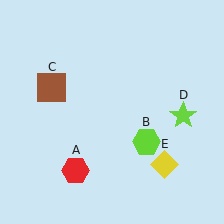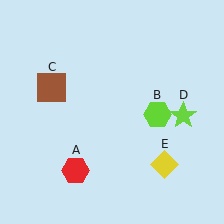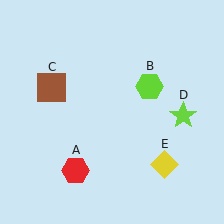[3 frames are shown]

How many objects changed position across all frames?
1 object changed position: lime hexagon (object B).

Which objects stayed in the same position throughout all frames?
Red hexagon (object A) and brown square (object C) and lime star (object D) and yellow diamond (object E) remained stationary.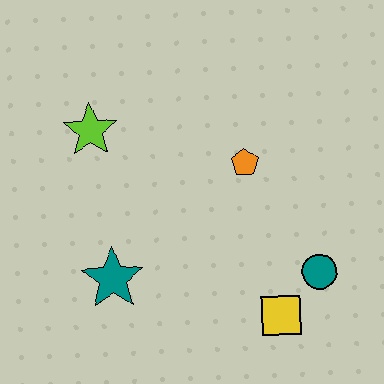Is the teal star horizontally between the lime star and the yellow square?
Yes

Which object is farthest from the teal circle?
The lime star is farthest from the teal circle.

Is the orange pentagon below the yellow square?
No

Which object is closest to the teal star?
The lime star is closest to the teal star.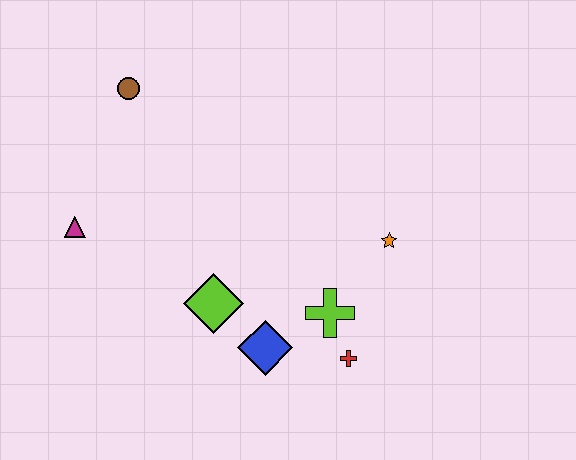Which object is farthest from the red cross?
The brown circle is farthest from the red cross.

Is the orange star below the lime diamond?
No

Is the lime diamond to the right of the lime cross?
No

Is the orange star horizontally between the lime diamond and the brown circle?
No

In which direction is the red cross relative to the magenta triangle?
The red cross is to the right of the magenta triangle.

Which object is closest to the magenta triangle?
The brown circle is closest to the magenta triangle.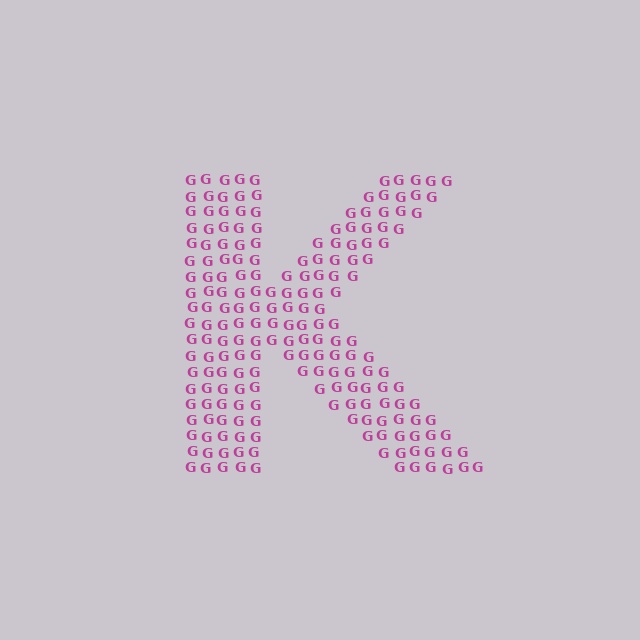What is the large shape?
The large shape is the letter K.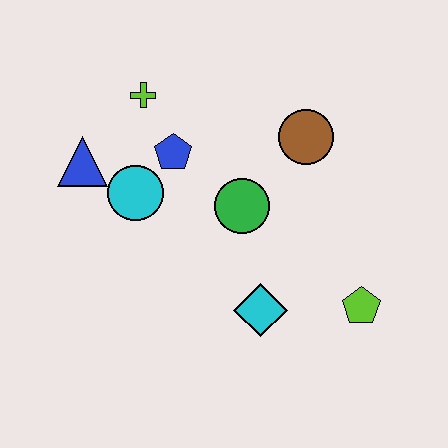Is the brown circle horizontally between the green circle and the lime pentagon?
Yes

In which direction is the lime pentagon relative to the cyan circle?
The lime pentagon is to the right of the cyan circle.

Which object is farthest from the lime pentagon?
The blue triangle is farthest from the lime pentagon.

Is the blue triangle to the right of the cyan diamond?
No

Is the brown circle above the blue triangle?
Yes